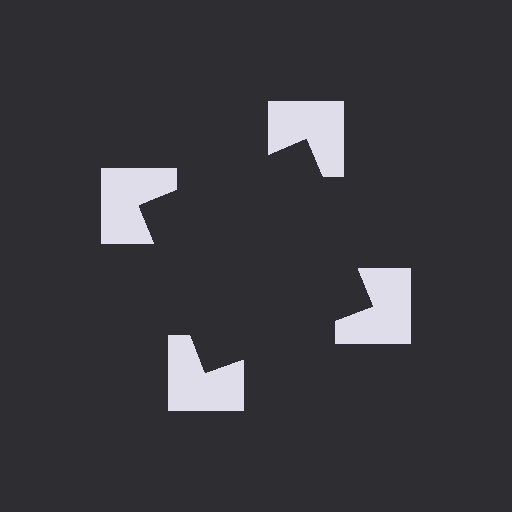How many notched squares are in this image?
There are 4 — one at each vertex of the illusory square.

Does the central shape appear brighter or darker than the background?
It typically appears slightly darker than the background, even though no actual brightness change is drawn.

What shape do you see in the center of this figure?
An illusory square — its edges are inferred from the aligned wedge cuts in the notched squares, not physically drawn.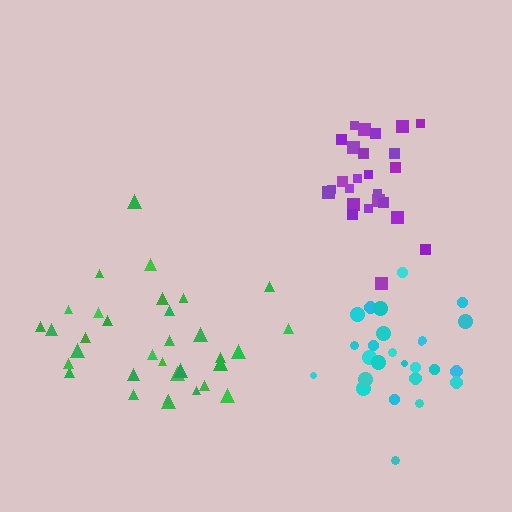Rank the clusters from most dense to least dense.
cyan, purple, green.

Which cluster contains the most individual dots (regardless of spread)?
Green (34).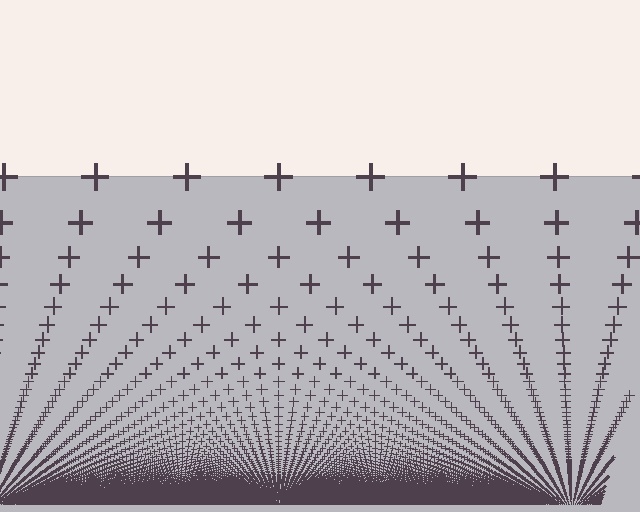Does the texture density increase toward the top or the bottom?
Density increases toward the bottom.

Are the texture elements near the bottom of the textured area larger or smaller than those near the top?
Smaller. The gradient is inverted — elements near the bottom are smaller and denser.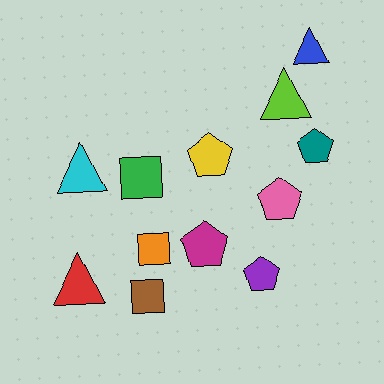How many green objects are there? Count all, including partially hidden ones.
There is 1 green object.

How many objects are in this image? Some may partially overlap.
There are 12 objects.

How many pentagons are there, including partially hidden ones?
There are 5 pentagons.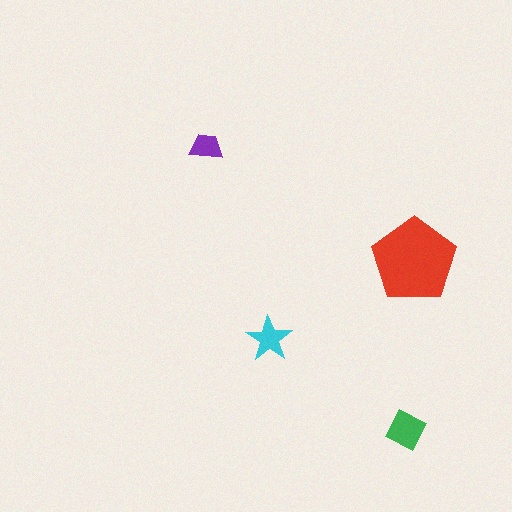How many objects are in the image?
There are 4 objects in the image.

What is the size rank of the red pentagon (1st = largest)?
1st.